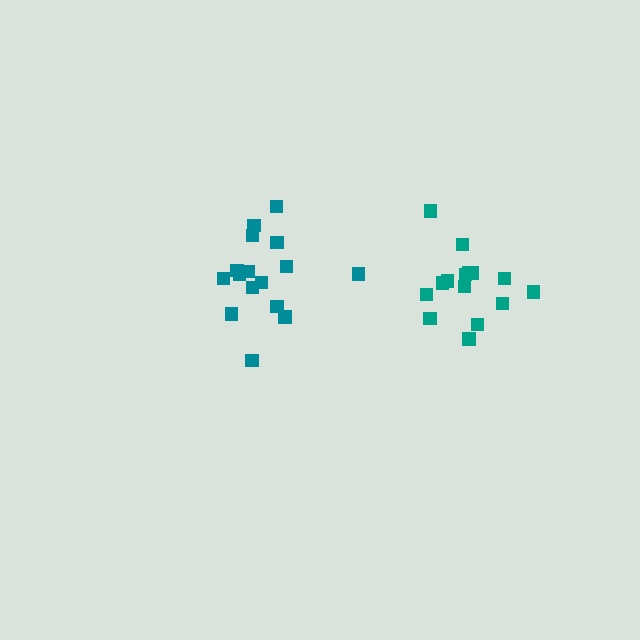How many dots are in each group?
Group 1: 15 dots, Group 2: 16 dots (31 total).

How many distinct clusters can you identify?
There are 2 distinct clusters.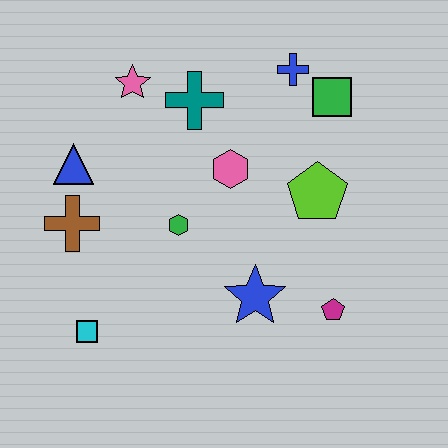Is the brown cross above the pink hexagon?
No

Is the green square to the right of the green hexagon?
Yes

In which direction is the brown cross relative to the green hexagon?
The brown cross is to the left of the green hexagon.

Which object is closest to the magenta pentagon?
The blue star is closest to the magenta pentagon.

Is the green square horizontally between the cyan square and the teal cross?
No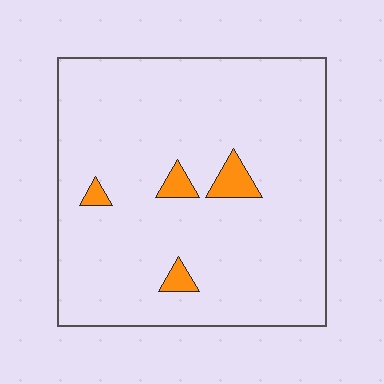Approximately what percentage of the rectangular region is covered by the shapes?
Approximately 5%.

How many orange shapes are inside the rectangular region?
4.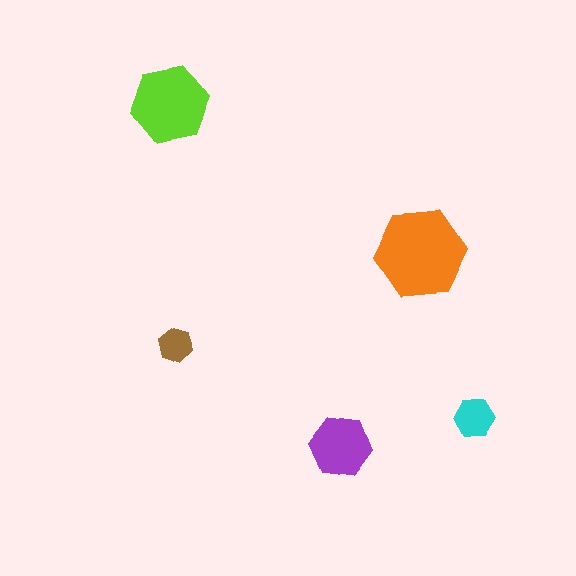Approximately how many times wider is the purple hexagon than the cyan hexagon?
About 1.5 times wider.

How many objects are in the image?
There are 5 objects in the image.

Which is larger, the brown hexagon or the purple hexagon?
The purple one.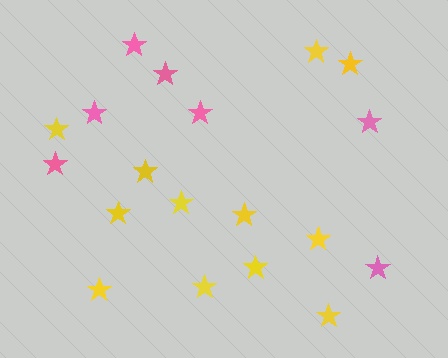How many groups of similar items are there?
There are 2 groups: one group of yellow stars (12) and one group of pink stars (7).